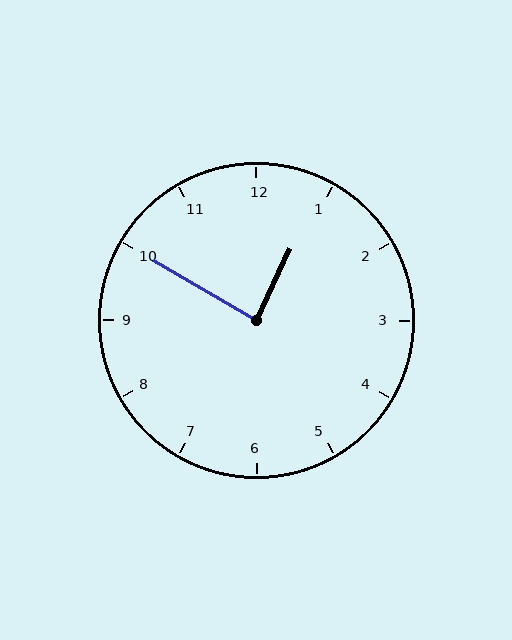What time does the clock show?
12:50.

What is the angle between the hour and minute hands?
Approximately 85 degrees.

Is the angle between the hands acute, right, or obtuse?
It is right.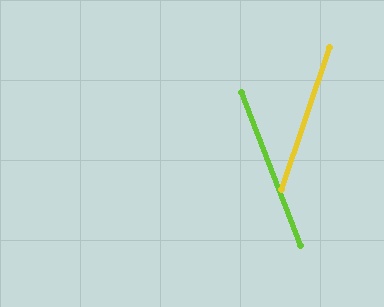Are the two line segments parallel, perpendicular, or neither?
Neither parallel nor perpendicular — they differ by about 40°.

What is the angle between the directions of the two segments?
Approximately 40 degrees.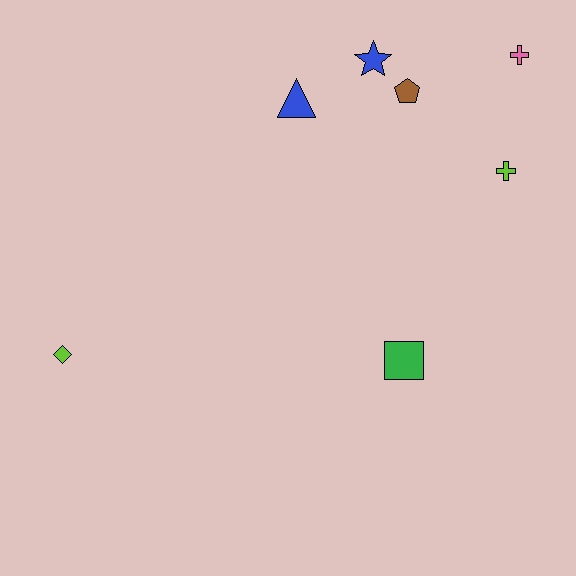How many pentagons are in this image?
There is 1 pentagon.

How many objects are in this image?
There are 7 objects.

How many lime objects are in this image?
There are 2 lime objects.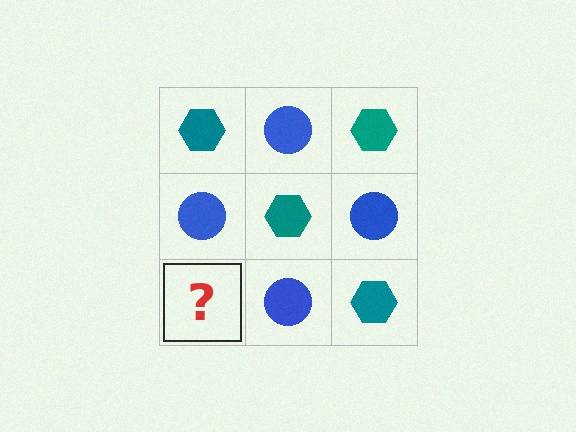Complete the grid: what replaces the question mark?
The question mark should be replaced with a teal hexagon.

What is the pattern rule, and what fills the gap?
The rule is that it alternates teal hexagon and blue circle in a checkerboard pattern. The gap should be filled with a teal hexagon.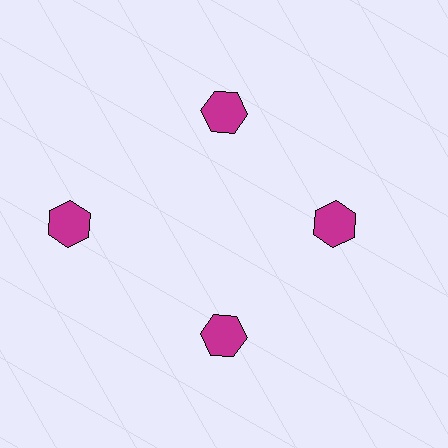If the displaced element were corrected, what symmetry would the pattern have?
It would have 4-fold rotational symmetry — the pattern would map onto itself every 90 degrees.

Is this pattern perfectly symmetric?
No. The 4 magenta hexagons are arranged in a ring, but one element near the 9 o'clock position is pushed outward from the center, breaking the 4-fold rotational symmetry.